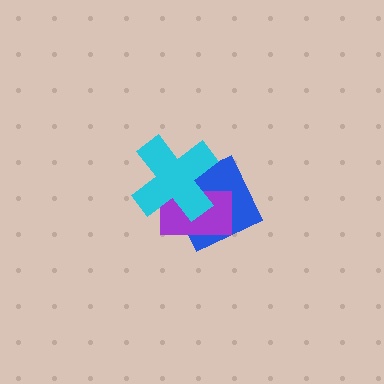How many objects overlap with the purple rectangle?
2 objects overlap with the purple rectangle.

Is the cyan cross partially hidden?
No, no other shape covers it.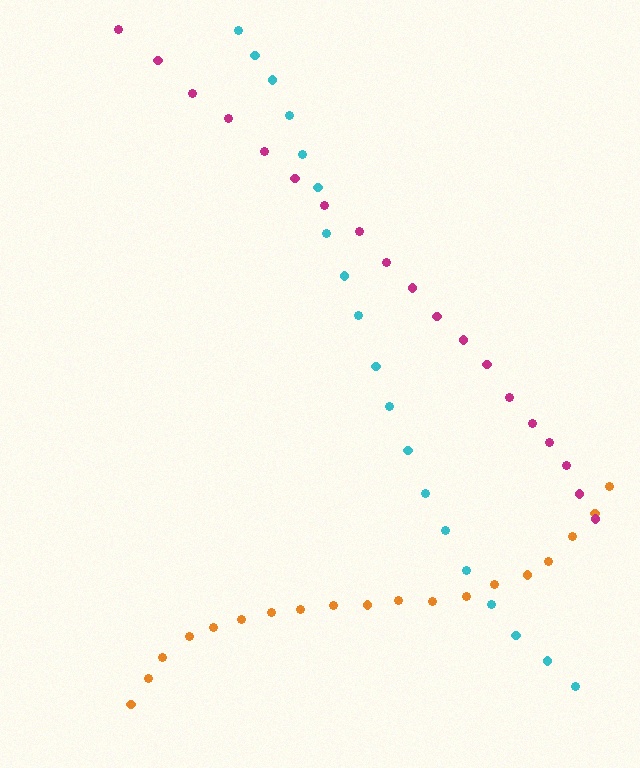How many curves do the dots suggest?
There are 3 distinct paths.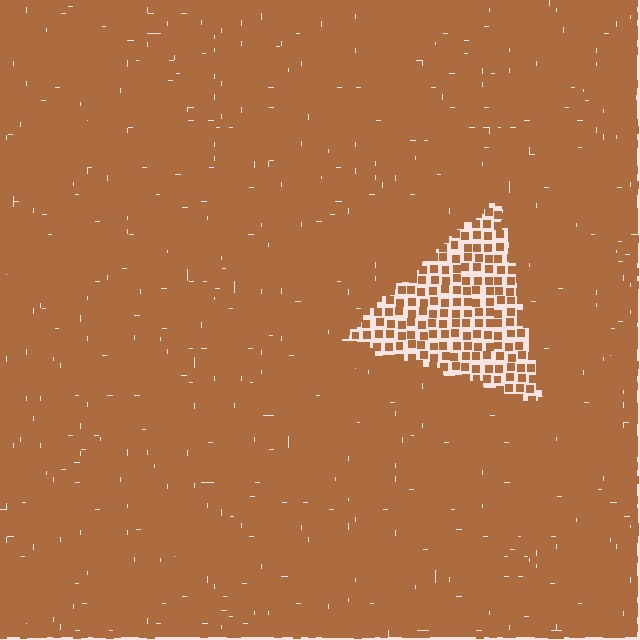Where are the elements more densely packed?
The elements are more densely packed outside the triangle boundary.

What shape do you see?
I see a triangle.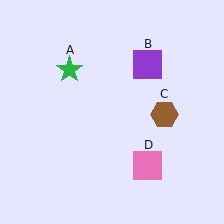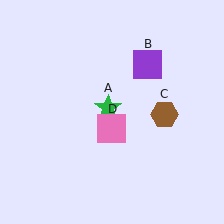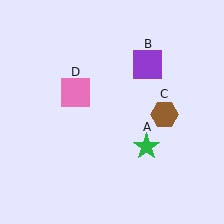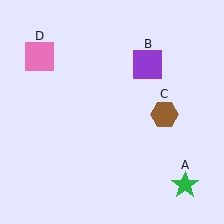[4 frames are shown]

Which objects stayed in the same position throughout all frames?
Purple square (object B) and brown hexagon (object C) remained stationary.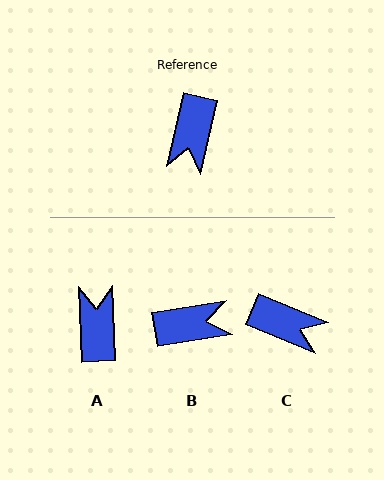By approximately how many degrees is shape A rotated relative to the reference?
Approximately 165 degrees clockwise.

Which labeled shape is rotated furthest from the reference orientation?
A, about 165 degrees away.